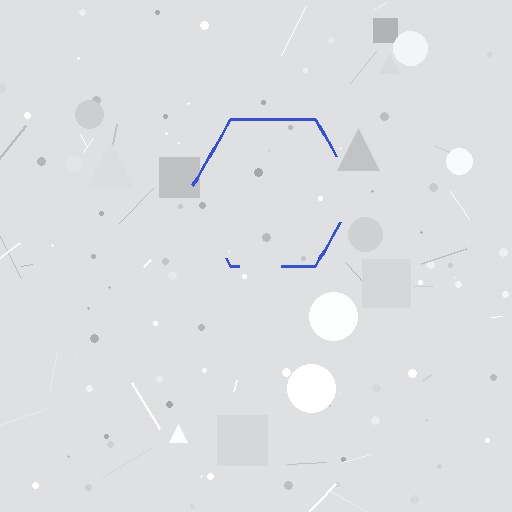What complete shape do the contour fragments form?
The contour fragments form a hexagon.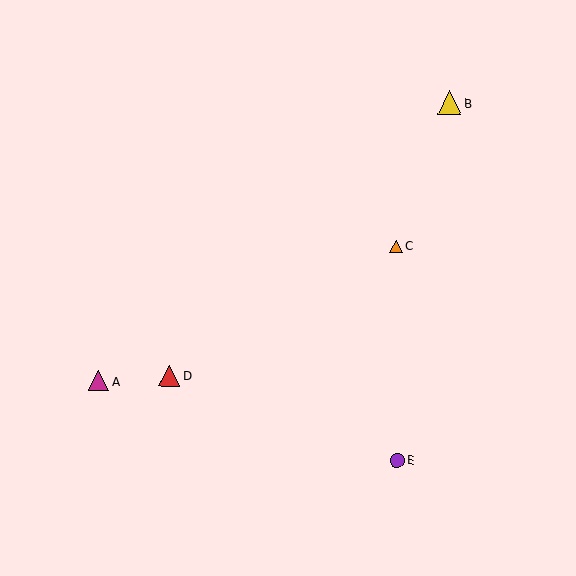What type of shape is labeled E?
Shape E is a purple circle.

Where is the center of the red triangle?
The center of the red triangle is at (170, 376).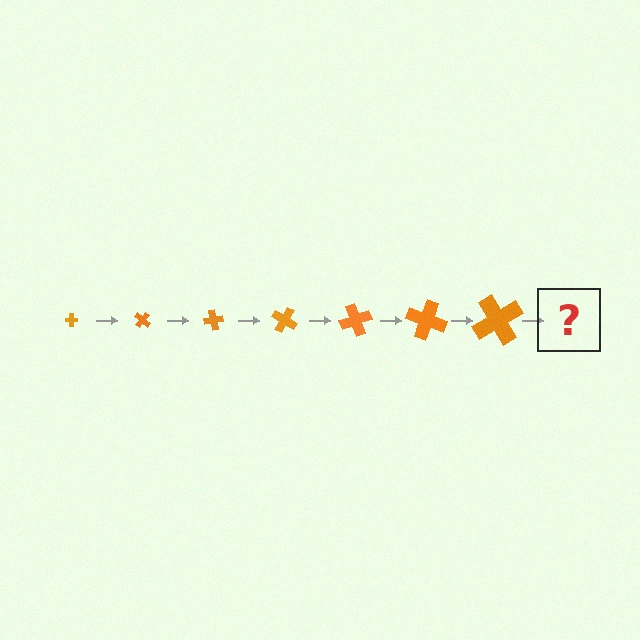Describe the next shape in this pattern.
It should be a cross, larger than the previous one and rotated 280 degrees from the start.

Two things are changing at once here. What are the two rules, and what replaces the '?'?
The two rules are that the cross grows larger each step and it rotates 40 degrees each step. The '?' should be a cross, larger than the previous one and rotated 280 degrees from the start.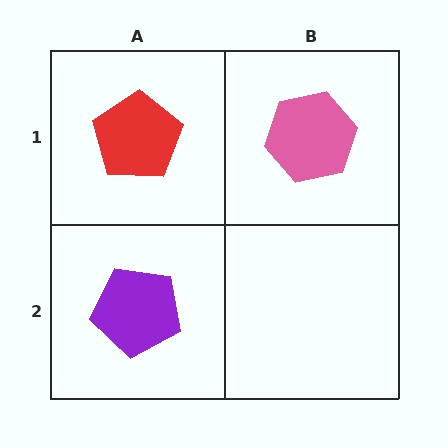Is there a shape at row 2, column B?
No, that cell is empty.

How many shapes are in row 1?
2 shapes.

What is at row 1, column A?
A red pentagon.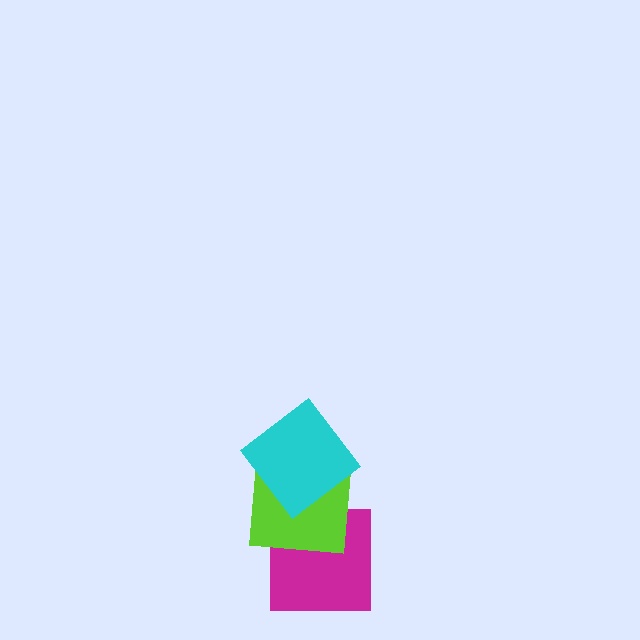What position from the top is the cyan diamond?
The cyan diamond is 1st from the top.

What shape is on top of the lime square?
The cyan diamond is on top of the lime square.